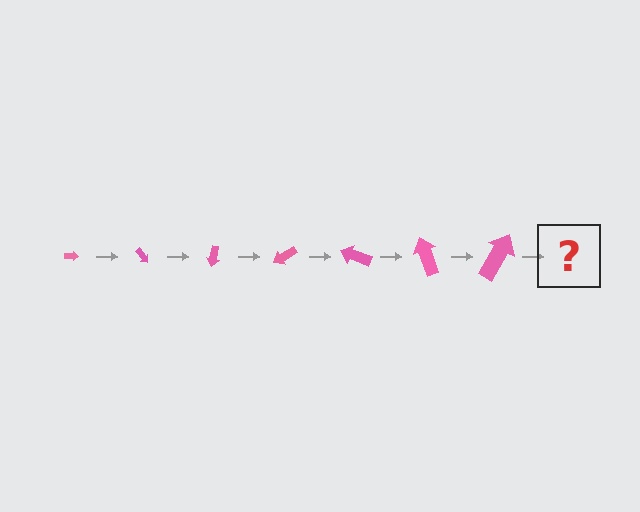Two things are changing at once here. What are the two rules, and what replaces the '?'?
The two rules are that the arrow grows larger each step and it rotates 50 degrees each step. The '?' should be an arrow, larger than the previous one and rotated 350 degrees from the start.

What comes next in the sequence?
The next element should be an arrow, larger than the previous one and rotated 350 degrees from the start.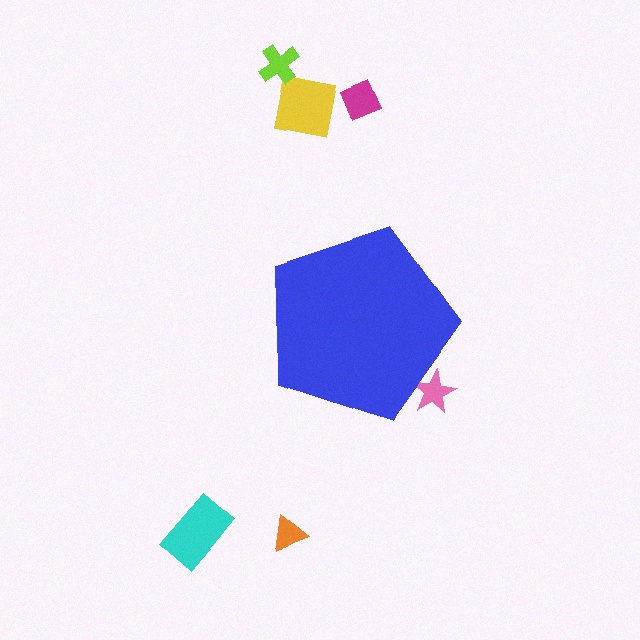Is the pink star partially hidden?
Yes, the pink star is partially hidden behind the blue pentagon.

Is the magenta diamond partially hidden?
No, the magenta diamond is fully visible.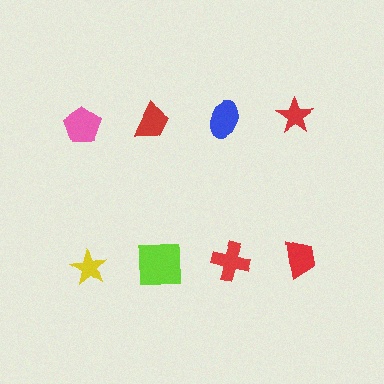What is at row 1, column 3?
A blue ellipse.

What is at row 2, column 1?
A yellow star.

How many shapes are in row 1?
4 shapes.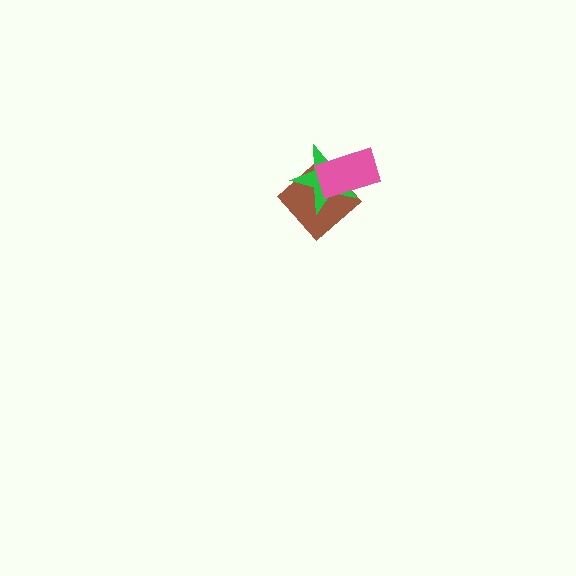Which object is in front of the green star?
The pink rectangle is in front of the green star.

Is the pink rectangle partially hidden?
No, no other shape covers it.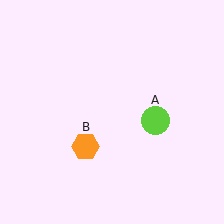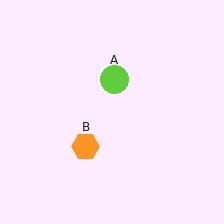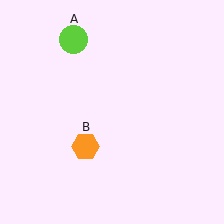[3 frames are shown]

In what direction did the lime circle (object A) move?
The lime circle (object A) moved up and to the left.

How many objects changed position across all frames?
1 object changed position: lime circle (object A).